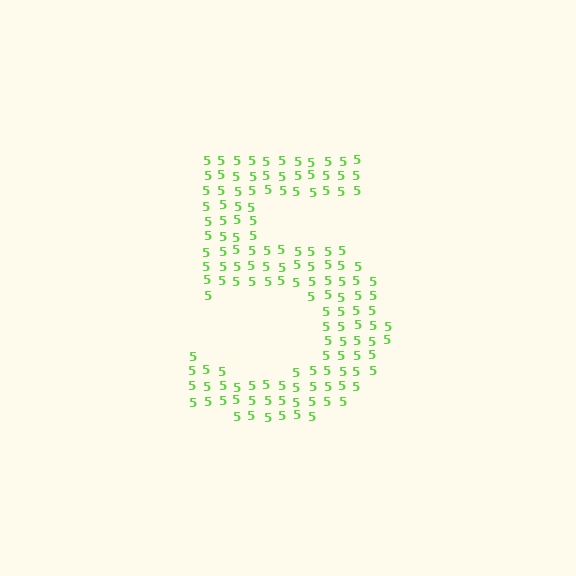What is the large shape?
The large shape is the digit 5.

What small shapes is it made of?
It is made of small digit 5's.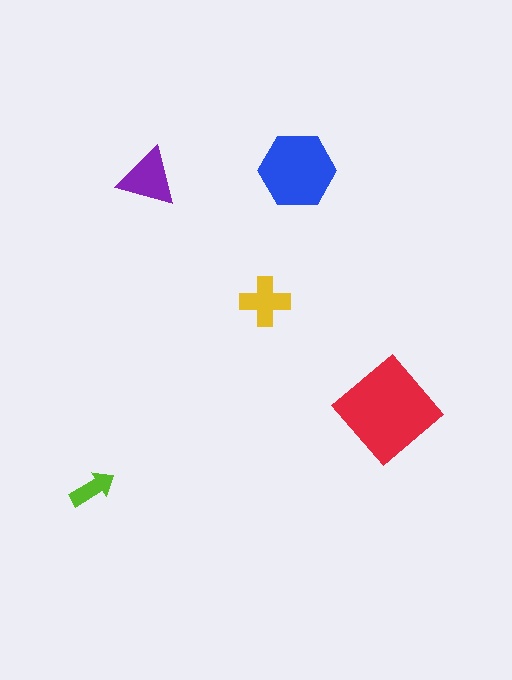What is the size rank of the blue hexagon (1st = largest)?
2nd.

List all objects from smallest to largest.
The lime arrow, the yellow cross, the purple triangle, the blue hexagon, the red diamond.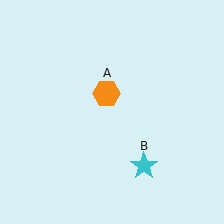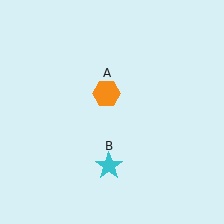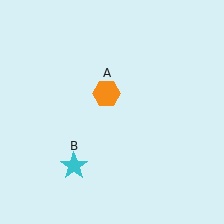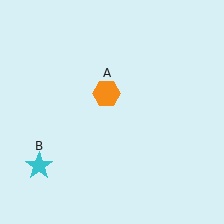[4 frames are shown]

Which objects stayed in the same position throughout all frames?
Orange hexagon (object A) remained stationary.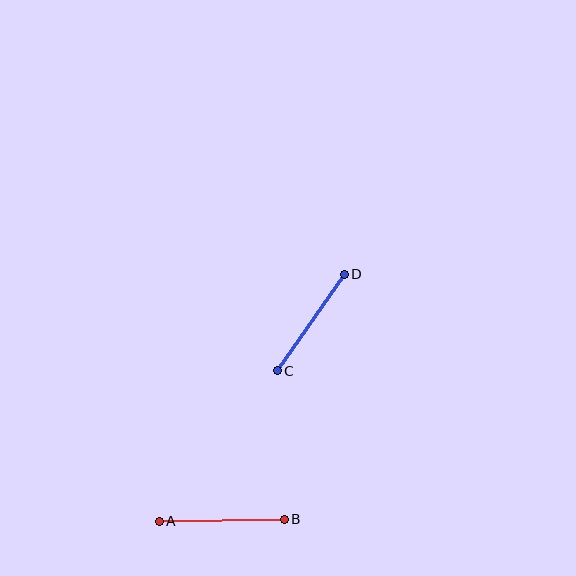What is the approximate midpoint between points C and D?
The midpoint is at approximately (311, 323) pixels.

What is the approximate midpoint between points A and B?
The midpoint is at approximately (222, 520) pixels.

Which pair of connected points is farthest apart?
Points A and B are farthest apart.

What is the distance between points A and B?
The distance is approximately 125 pixels.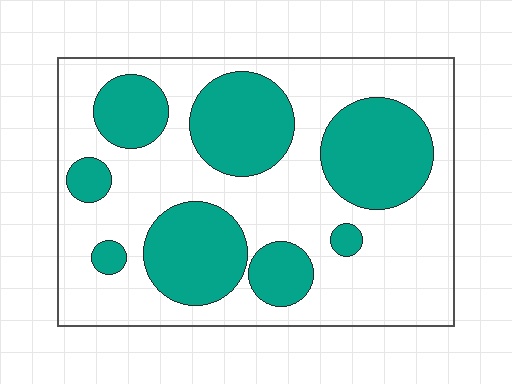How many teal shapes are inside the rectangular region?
8.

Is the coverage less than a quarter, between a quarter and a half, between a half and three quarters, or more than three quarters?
Between a quarter and a half.